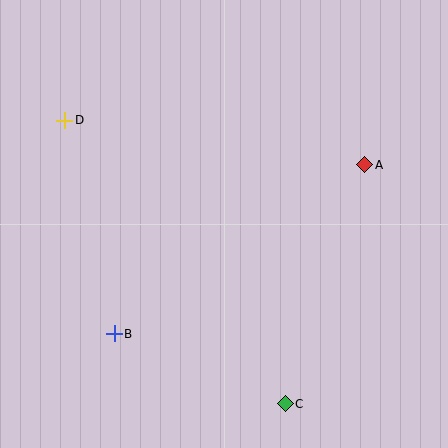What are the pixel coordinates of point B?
Point B is at (114, 334).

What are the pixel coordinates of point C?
Point C is at (285, 404).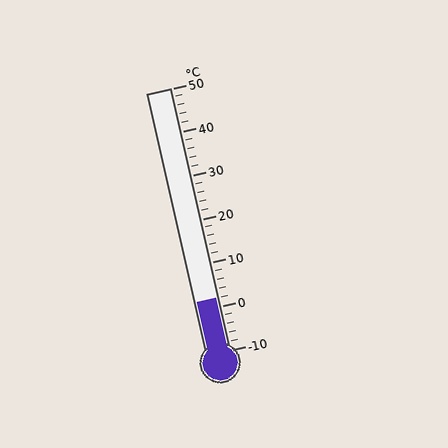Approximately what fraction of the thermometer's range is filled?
The thermometer is filled to approximately 20% of its range.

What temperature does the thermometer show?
The thermometer shows approximately 2°C.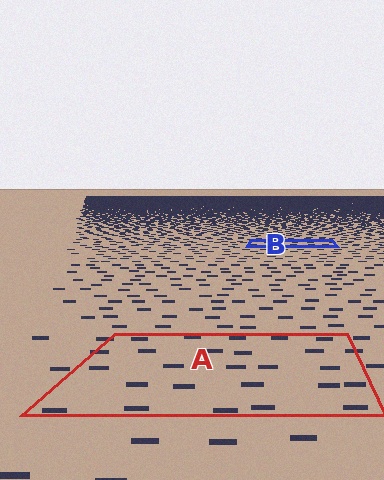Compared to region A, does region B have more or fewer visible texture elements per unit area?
Region B has more texture elements per unit area — they are packed more densely because it is farther away.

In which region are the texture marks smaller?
The texture marks are smaller in region B, because it is farther away.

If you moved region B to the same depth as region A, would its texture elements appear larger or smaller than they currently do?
They would appear larger. At a closer depth, the same texture elements are projected at a bigger on-screen size.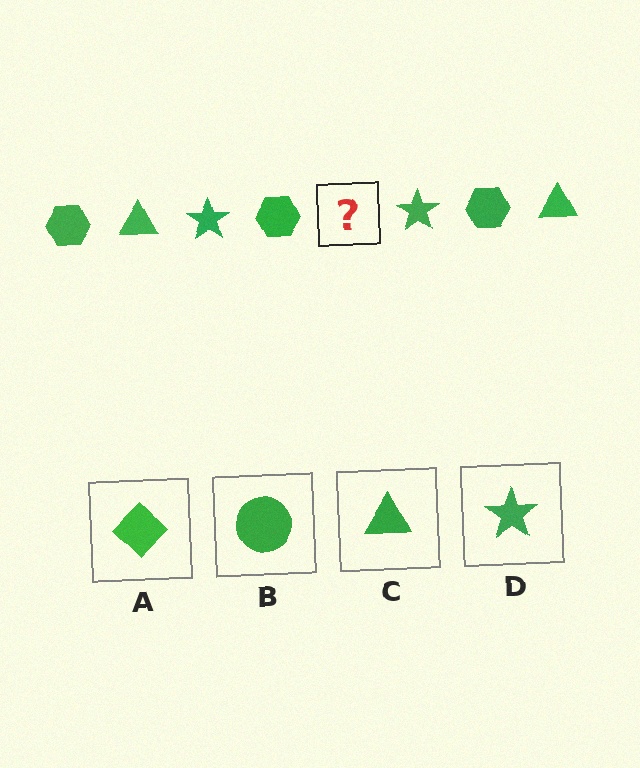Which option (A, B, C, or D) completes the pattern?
C.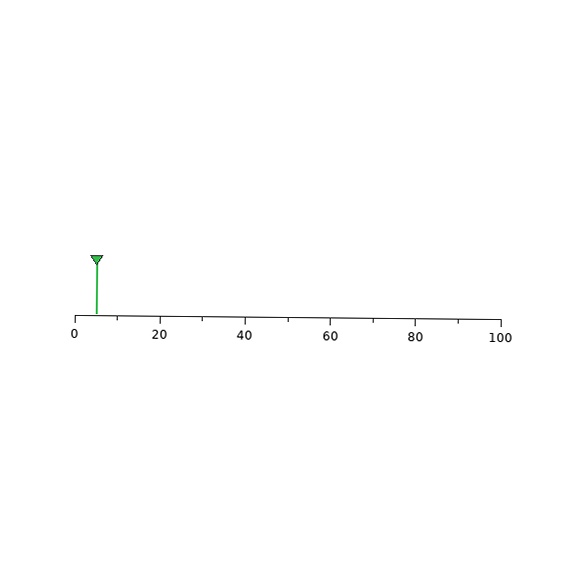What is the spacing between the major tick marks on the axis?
The major ticks are spaced 20 apart.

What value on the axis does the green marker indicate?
The marker indicates approximately 5.